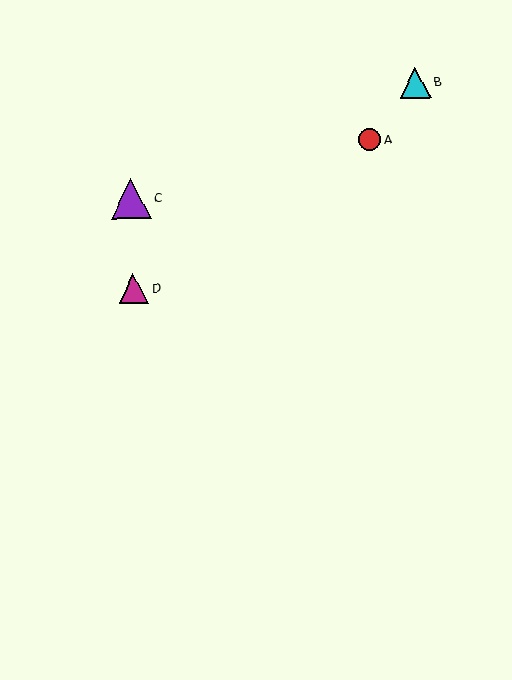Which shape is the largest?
The purple triangle (labeled C) is the largest.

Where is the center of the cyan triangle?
The center of the cyan triangle is at (415, 83).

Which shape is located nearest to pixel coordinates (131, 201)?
The purple triangle (labeled C) at (131, 199) is nearest to that location.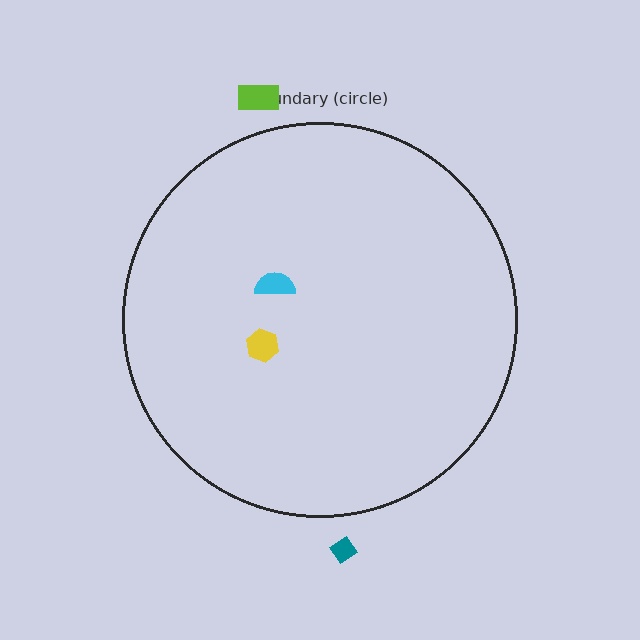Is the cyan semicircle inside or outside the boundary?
Inside.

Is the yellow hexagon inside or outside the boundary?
Inside.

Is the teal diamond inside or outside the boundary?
Outside.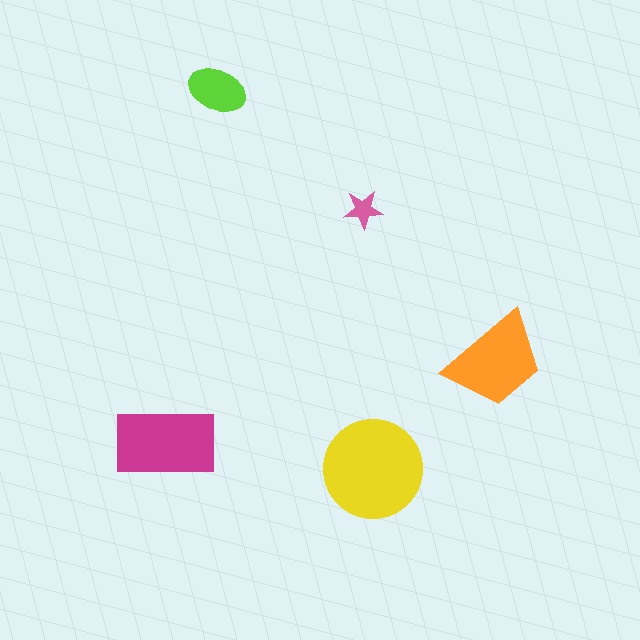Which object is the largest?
The yellow circle.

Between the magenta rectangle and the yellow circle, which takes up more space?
The yellow circle.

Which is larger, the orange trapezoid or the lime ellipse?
The orange trapezoid.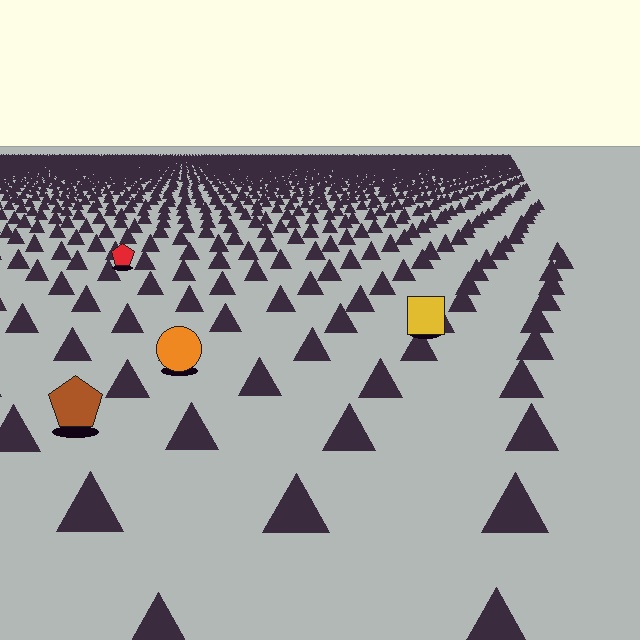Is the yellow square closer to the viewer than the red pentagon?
Yes. The yellow square is closer — you can tell from the texture gradient: the ground texture is coarser near it.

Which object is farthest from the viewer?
The red pentagon is farthest from the viewer. It appears smaller and the ground texture around it is denser.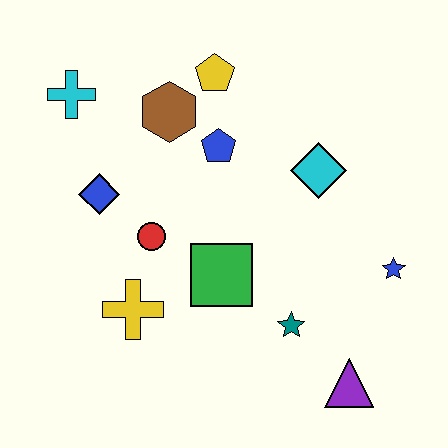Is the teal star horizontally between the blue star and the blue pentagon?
Yes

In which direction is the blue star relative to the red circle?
The blue star is to the right of the red circle.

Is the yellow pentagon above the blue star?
Yes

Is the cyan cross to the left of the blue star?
Yes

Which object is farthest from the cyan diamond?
The cyan cross is farthest from the cyan diamond.